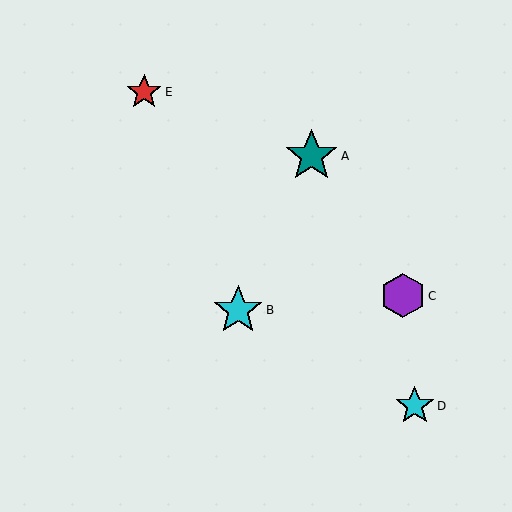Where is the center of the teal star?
The center of the teal star is at (311, 156).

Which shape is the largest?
The teal star (labeled A) is the largest.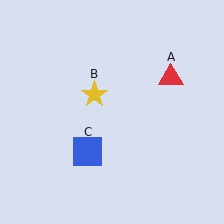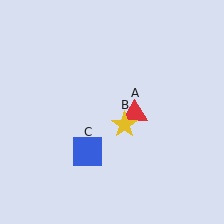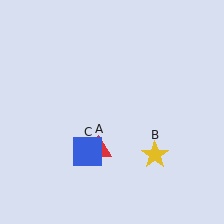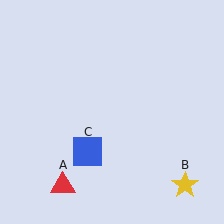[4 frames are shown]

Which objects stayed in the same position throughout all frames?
Blue square (object C) remained stationary.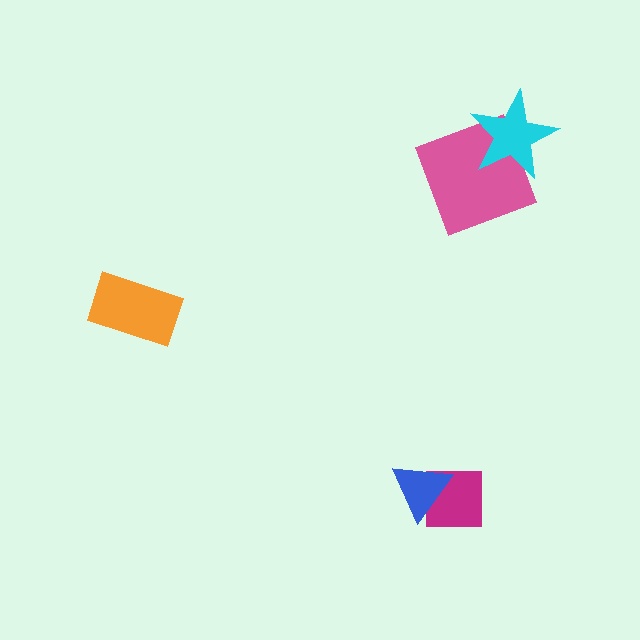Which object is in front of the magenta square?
The blue triangle is in front of the magenta square.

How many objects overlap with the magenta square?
1 object overlaps with the magenta square.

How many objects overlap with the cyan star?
1 object overlaps with the cyan star.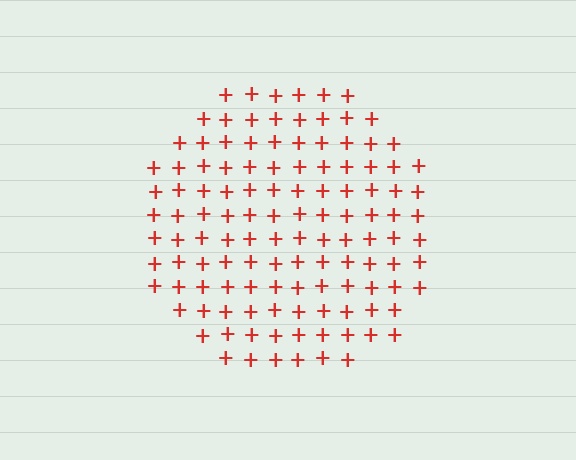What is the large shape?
The large shape is a circle.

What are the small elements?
The small elements are plus signs.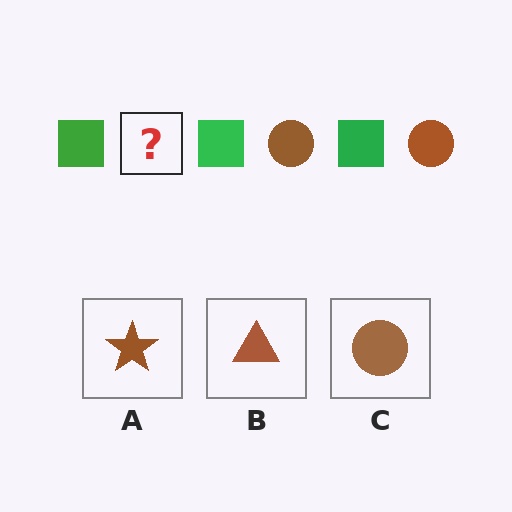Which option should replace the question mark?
Option C.